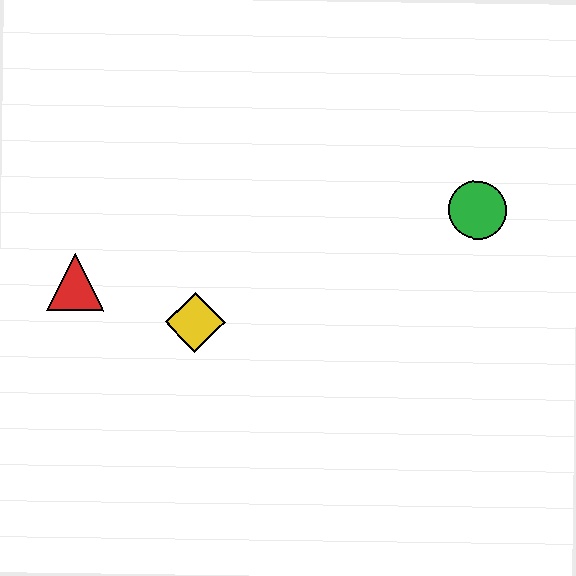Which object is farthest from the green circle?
The red triangle is farthest from the green circle.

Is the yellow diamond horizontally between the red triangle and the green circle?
Yes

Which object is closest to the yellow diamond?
The red triangle is closest to the yellow diamond.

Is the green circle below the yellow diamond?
No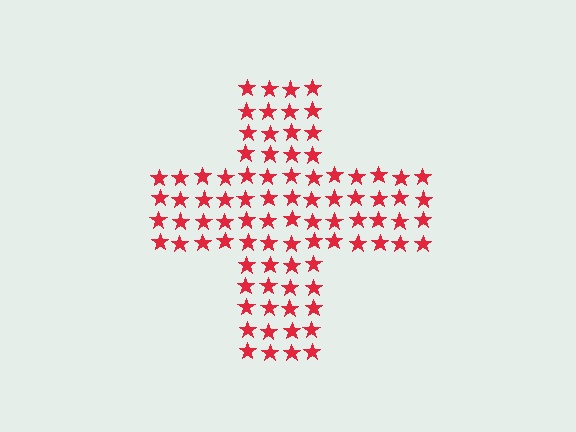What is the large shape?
The large shape is a cross.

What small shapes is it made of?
It is made of small stars.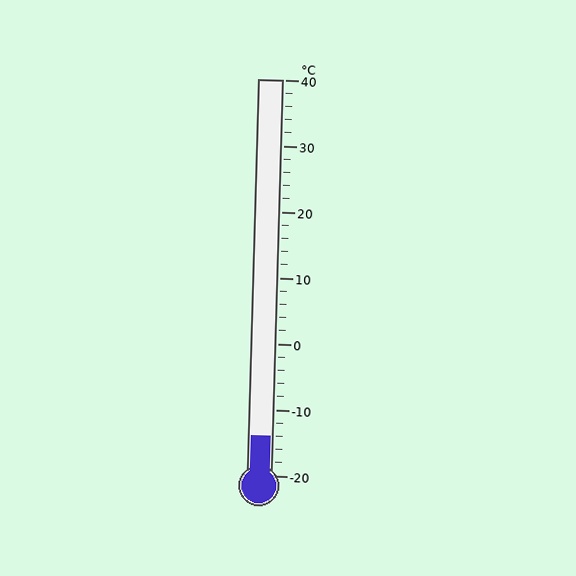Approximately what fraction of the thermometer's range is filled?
The thermometer is filled to approximately 10% of its range.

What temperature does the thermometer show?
The thermometer shows approximately -14°C.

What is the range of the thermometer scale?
The thermometer scale ranges from -20°C to 40°C.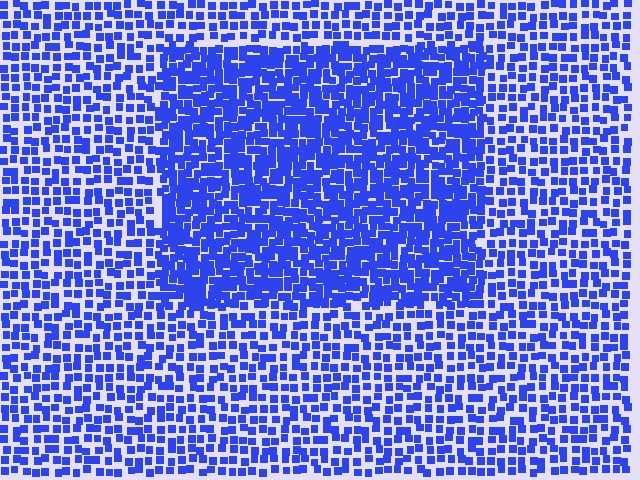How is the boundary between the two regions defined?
The boundary is defined by a change in element density (approximately 1.8x ratio). All elements are the same color, size, and shape.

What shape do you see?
I see a rectangle.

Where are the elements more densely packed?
The elements are more densely packed inside the rectangle boundary.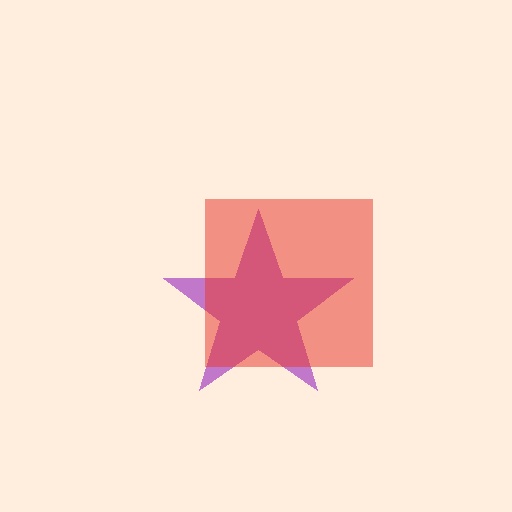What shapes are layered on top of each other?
The layered shapes are: a purple star, a red square.